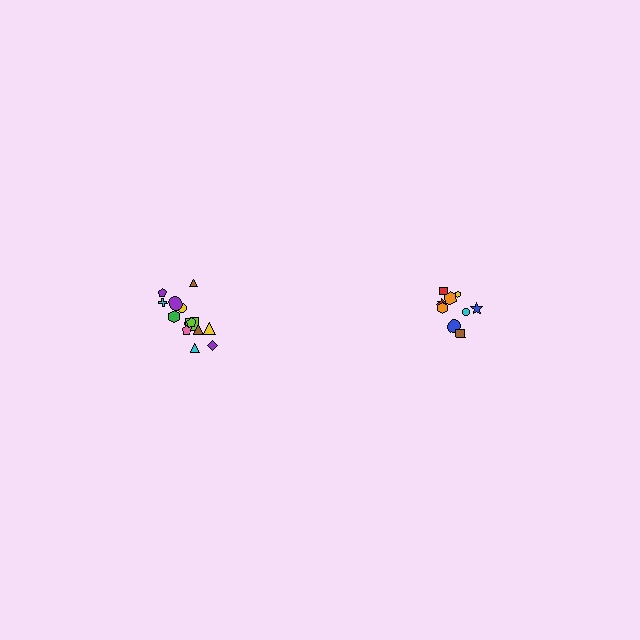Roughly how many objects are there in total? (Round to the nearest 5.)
Roughly 25 objects in total.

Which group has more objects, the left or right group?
The left group.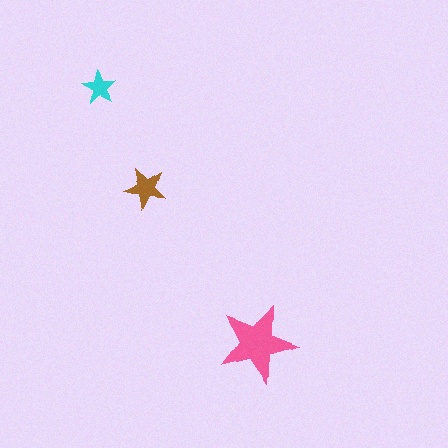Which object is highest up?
The cyan star is topmost.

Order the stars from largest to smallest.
the pink one, the brown one, the cyan one.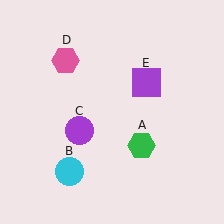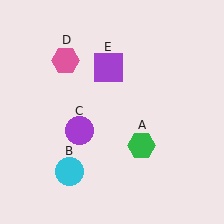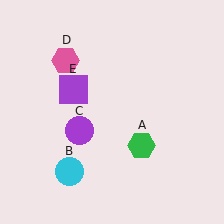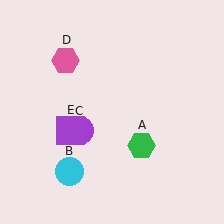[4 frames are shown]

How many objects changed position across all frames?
1 object changed position: purple square (object E).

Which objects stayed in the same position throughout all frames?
Green hexagon (object A) and cyan circle (object B) and purple circle (object C) and pink hexagon (object D) remained stationary.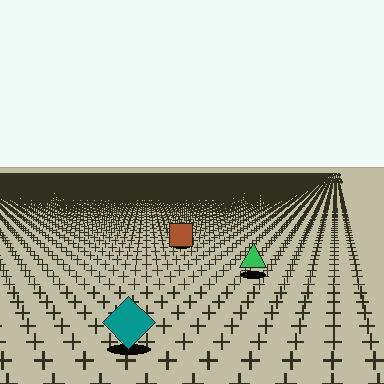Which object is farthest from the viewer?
The brown square is farthest from the viewer. It appears smaller and the ground texture around it is denser.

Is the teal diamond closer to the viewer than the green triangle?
Yes. The teal diamond is closer — you can tell from the texture gradient: the ground texture is coarser near it.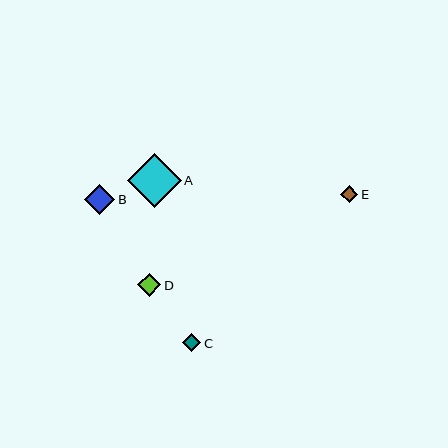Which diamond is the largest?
Diamond A is the largest with a size of approximately 54 pixels.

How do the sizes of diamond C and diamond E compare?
Diamond C and diamond E are approximately the same size.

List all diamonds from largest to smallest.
From largest to smallest: A, B, D, C, E.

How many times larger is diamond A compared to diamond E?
Diamond A is approximately 3.2 times the size of diamond E.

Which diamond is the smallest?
Diamond E is the smallest with a size of approximately 17 pixels.